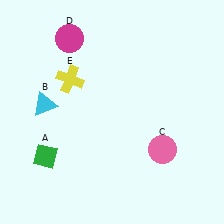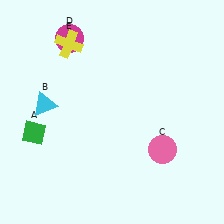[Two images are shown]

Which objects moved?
The objects that moved are: the green diamond (A), the yellow cross (E).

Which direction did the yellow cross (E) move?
The yellow cross (E) moved up.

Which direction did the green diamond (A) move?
The green diamond (A) moved up.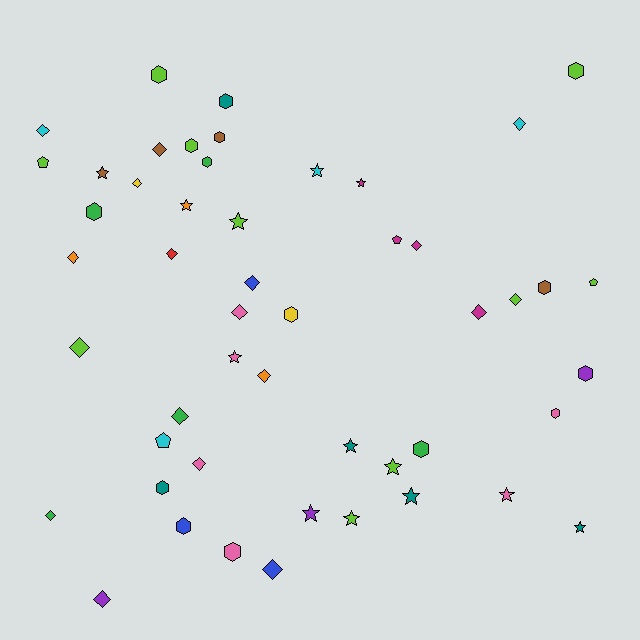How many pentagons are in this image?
There are 4 pentagons.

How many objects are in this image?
There are 50 objects.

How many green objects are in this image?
There are 5 green objects.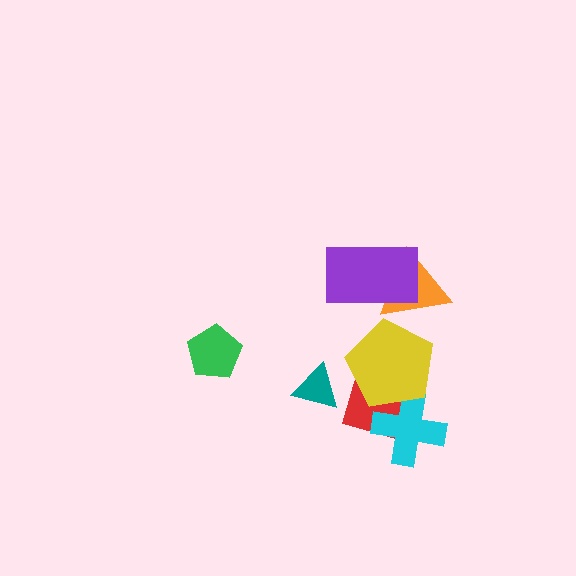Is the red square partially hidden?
Yes, it is partially covered by another shape.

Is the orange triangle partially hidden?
Yes, it is partially covered by another shape.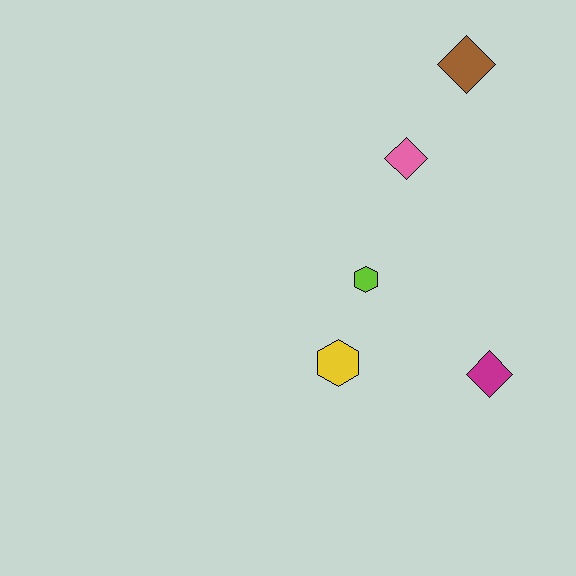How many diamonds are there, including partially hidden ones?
There are 3 diamonds.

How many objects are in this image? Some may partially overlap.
There are 5 objects.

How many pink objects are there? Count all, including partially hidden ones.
There is 1 pink object.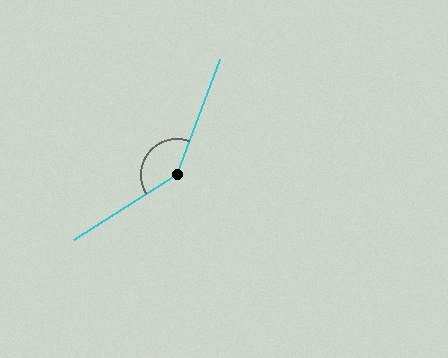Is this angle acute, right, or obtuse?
It is obtuse.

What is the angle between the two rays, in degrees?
Approximately 143 degrees.